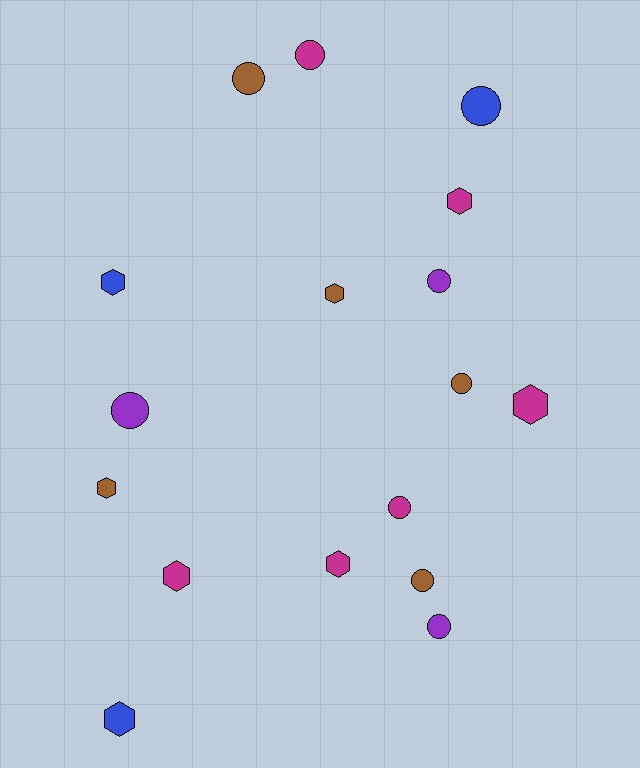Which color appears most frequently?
Magenta, with 6 objects.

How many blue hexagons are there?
There are 2 blue hexagons.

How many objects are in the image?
There are 17 objects.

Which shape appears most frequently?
Circle, with 9 objects.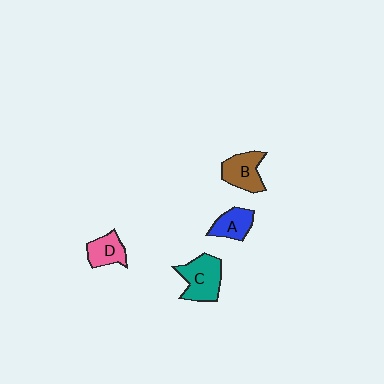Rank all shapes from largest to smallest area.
From largest to smallest: C (teal), B (brown), D (pink), A (blue).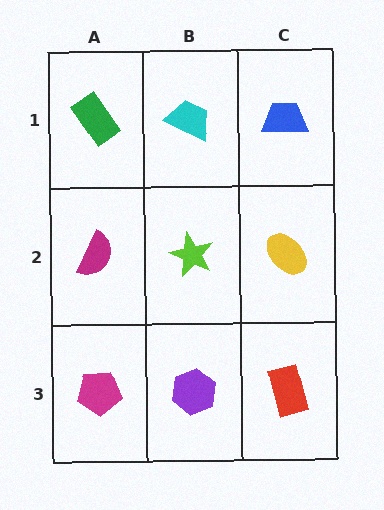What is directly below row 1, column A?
A magenta semicircle.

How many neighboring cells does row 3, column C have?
2.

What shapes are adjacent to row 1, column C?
A yellow ellipse (row 2, column C), a cyan trapezoid (row 1, column B).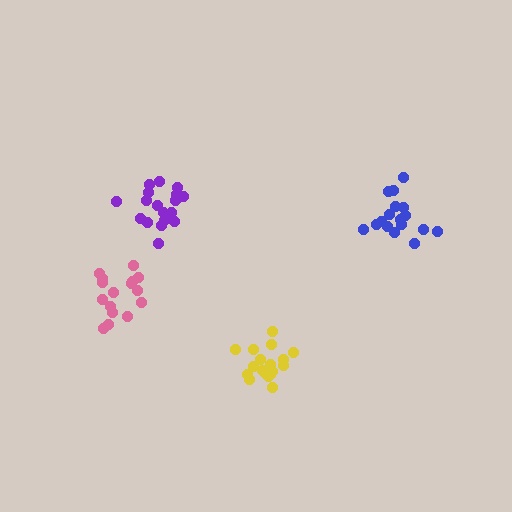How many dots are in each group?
Group 1: 18 dots, Group 2: 18 dots, Group 3: 17 dots, Group 4: 16 dots (69 total).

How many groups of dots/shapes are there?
There are 4 groups.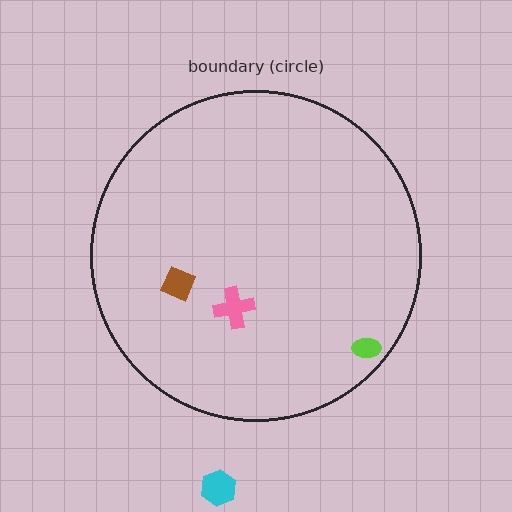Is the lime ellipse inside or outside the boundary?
Inside.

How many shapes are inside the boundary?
3 inside, 1 outside.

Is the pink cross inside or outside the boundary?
Inside.